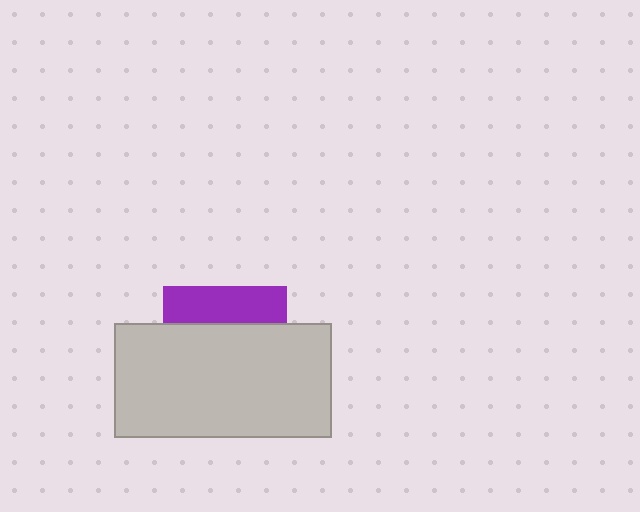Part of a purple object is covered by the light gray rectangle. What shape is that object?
It is a square.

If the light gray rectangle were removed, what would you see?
You would see the complete purple square.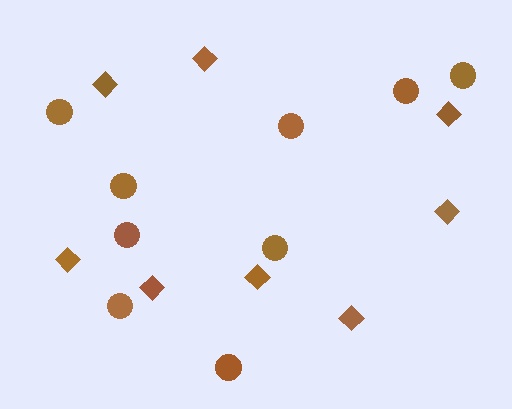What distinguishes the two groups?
There are 2 groups: one group of circles (9) and one group of diamonds (8).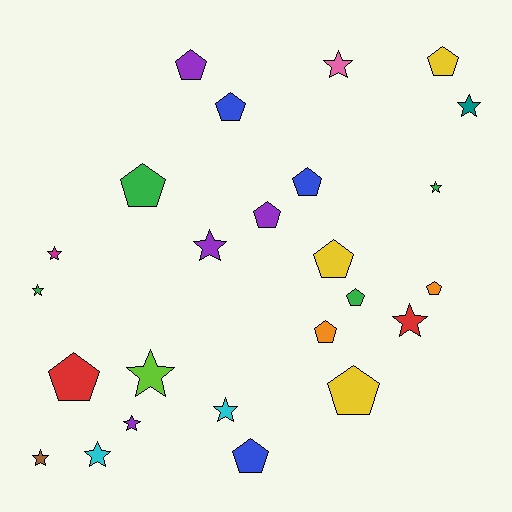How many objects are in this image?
There are 25 objects.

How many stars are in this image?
There are 12 stars.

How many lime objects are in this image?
There is 1 lime object.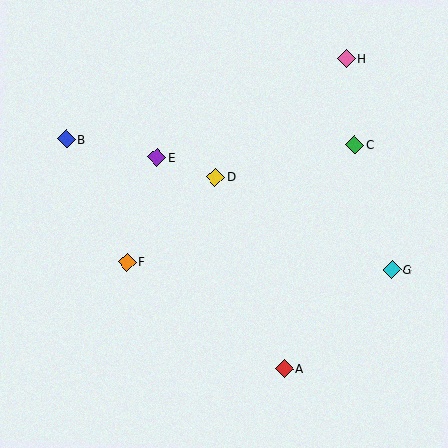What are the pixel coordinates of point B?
Point B is at (66, 139).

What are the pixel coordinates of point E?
Point E is at (157, 157).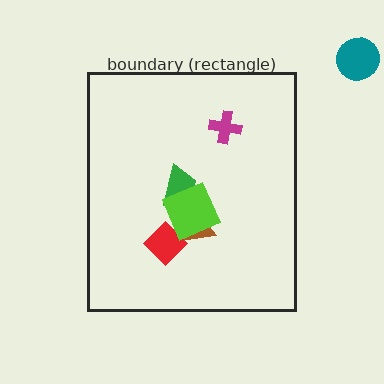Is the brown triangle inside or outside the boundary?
Inside.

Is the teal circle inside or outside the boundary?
Outside.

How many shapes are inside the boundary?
5 inside, 1 outside.